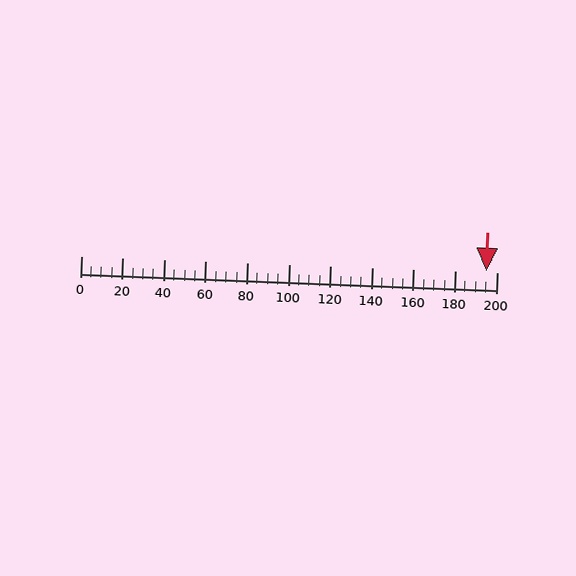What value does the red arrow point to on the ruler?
The red arrow points to approximately 195.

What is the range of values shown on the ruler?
The ruler shows values from 0 to 200.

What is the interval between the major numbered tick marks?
The major tick marks are spaced 20 units apart.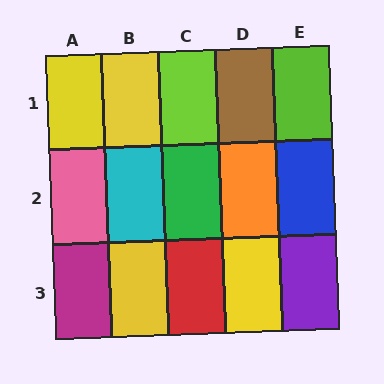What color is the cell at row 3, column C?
Red.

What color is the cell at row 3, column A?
Magenta.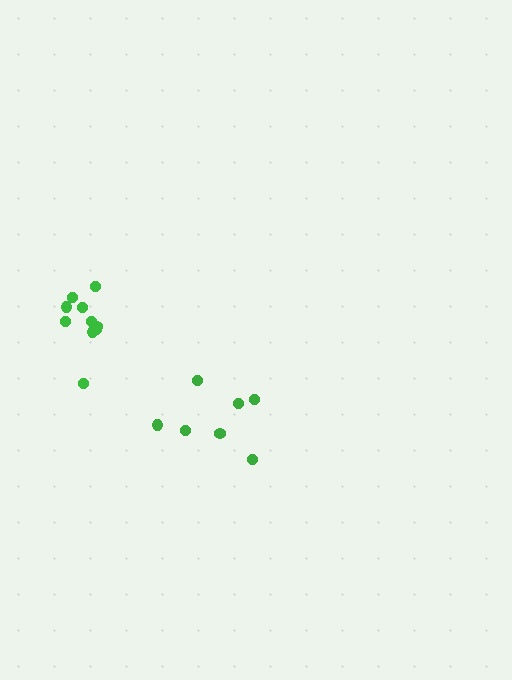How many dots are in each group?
Group 1: 7 dots, Group 2: 10 dots (17 total).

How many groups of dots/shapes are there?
There are 2 groups.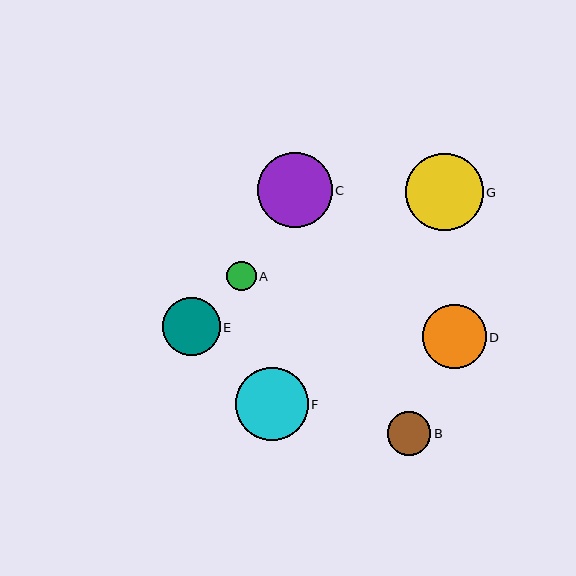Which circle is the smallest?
Circle A is the smallest with a size of approximately 29 pixels.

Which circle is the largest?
Circle G is the largest with a size of approximately 78 pixels.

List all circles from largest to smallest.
From largest to smallest: G, C, F, D, E, B, A.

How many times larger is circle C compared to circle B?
Circle C is approximately 1.7 times the size of circle B.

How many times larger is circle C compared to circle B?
Circle C is approximately 1.7 times the size of circle B.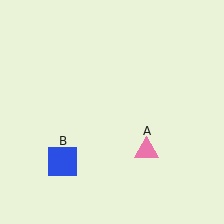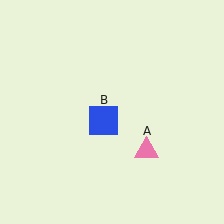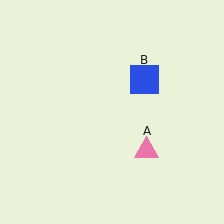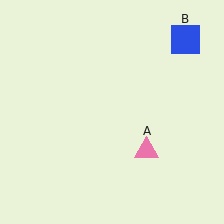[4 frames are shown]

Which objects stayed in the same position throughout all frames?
Pink triangle (object A) remained stationary.